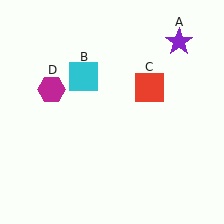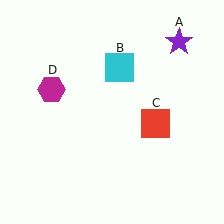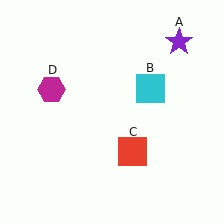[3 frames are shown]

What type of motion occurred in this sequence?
The cyan square (object B), red square (object C) rotated clockwise around the center of the scene.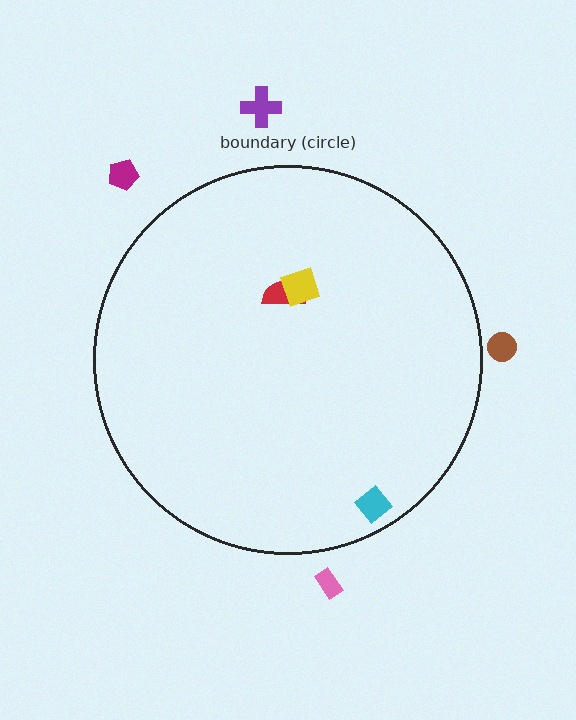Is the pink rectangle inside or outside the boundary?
Outside.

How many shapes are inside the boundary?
3 inside, 4 outside.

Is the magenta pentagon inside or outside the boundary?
Outside.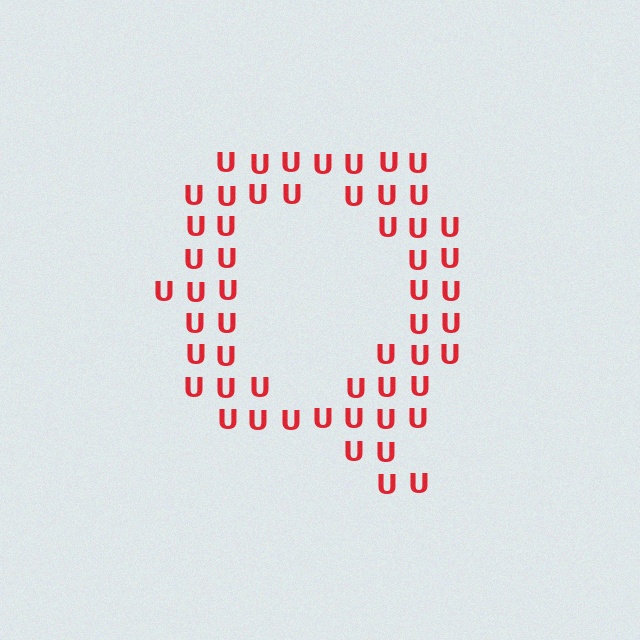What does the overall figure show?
The overall figure shows the letter Q.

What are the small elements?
The small elements are letter U's.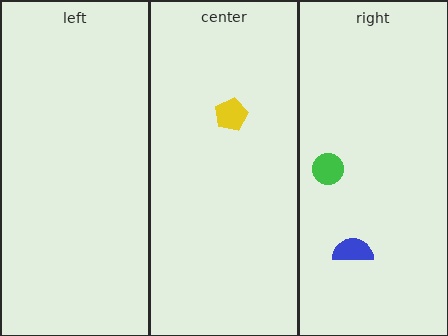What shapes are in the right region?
The blue semicircle, the green circle.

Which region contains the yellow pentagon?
The center region.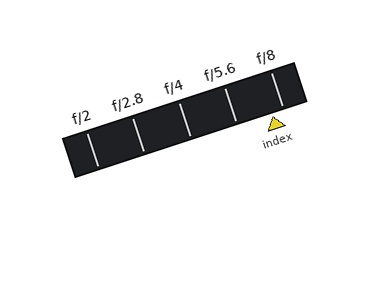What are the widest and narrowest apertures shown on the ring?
The widest aperture shown is f/2 and the narrowest is f/8.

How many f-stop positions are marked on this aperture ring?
There are 5 f-stop positions marked.